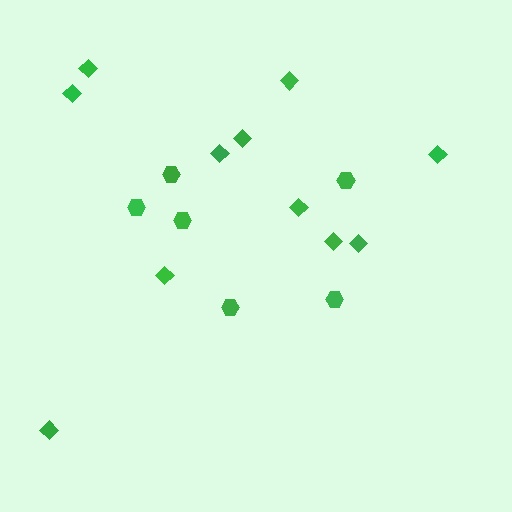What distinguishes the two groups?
There are 2 groups: one group of hexagons (6) and one group of diamonds (11).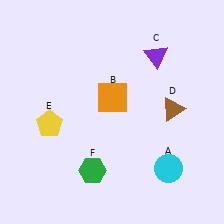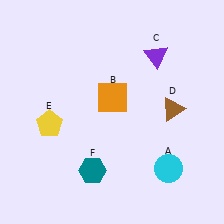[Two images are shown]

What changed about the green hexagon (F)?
In Image 1, F is green. In Image 2, it changed to teal.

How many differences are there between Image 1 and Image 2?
There is 1 difference between the two images.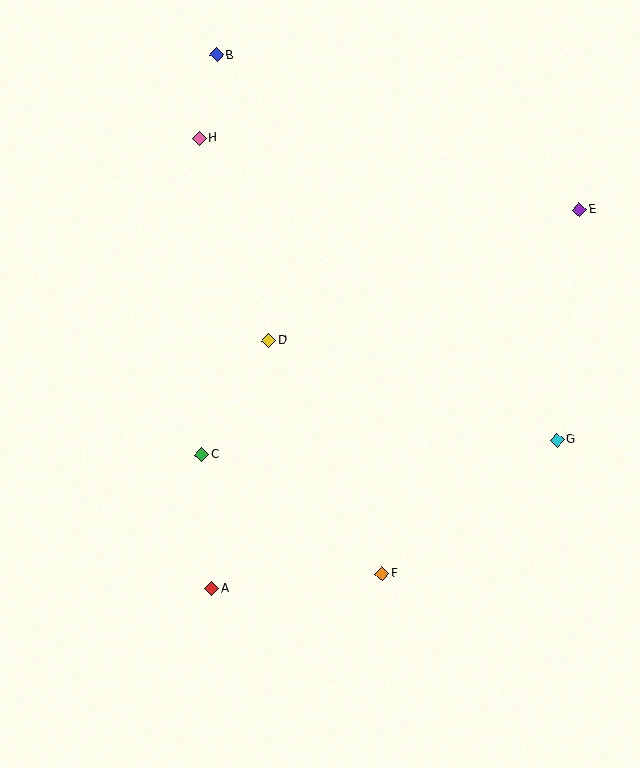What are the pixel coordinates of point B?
Point B is at (217, 55).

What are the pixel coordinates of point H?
Point H is at (199, 138).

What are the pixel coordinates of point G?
Point G is at (557, 440).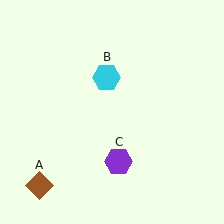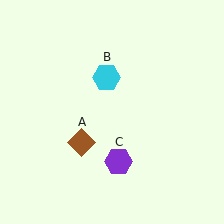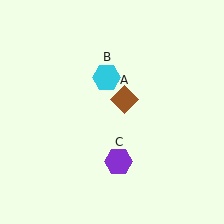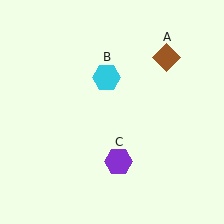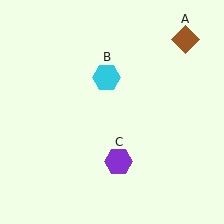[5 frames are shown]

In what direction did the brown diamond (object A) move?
The brown diamond (object A) moved up and to the right.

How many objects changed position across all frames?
1 object changed position: brown diamond (object A).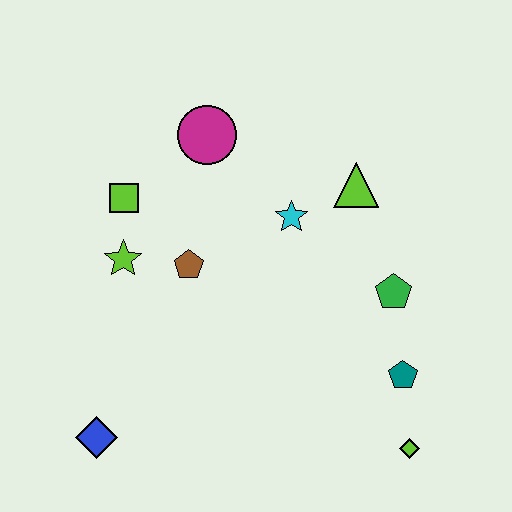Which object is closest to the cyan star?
The lime triangle is closest to the cyan star.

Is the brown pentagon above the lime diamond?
Yes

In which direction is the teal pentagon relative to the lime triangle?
The teal pentagon is below the lime triangle.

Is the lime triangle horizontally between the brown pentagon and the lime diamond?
Yes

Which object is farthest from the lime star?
The lime diamond is farthest from the lime star.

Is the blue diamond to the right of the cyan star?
No